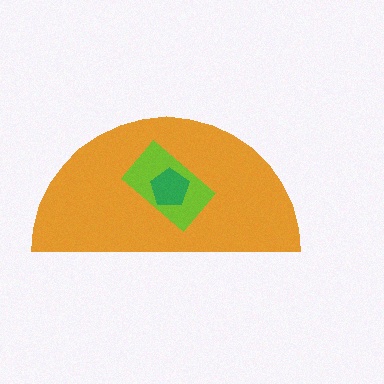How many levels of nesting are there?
3.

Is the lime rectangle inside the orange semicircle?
Yes.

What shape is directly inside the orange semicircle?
The lime rectangle.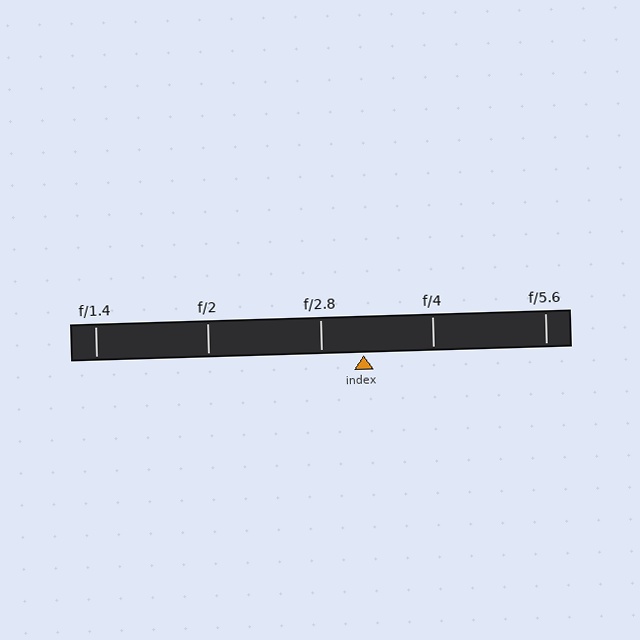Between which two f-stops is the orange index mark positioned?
The index mark is between f/2.8 and f/4.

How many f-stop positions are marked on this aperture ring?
There are 5 f-stop positions marked.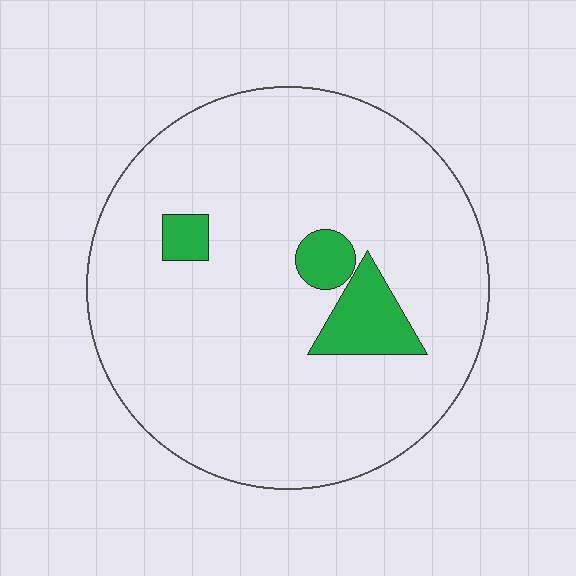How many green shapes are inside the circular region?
3.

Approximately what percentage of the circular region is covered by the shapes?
Approximately 10%.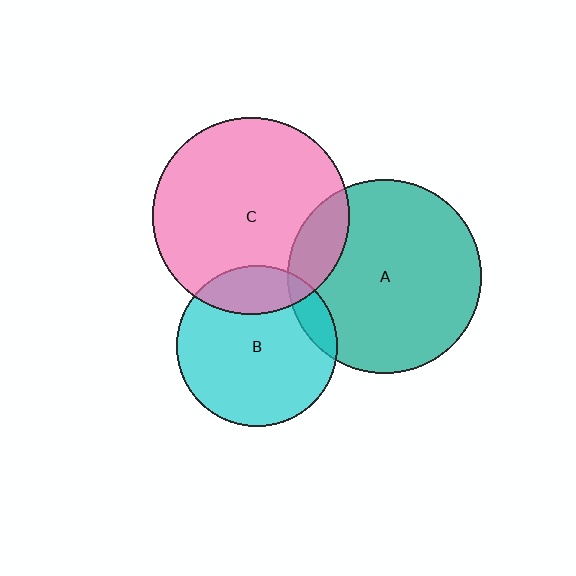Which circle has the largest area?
Circle C (pink).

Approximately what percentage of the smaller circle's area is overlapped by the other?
Approximately 20%.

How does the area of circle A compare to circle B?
Approximately 1.5 times.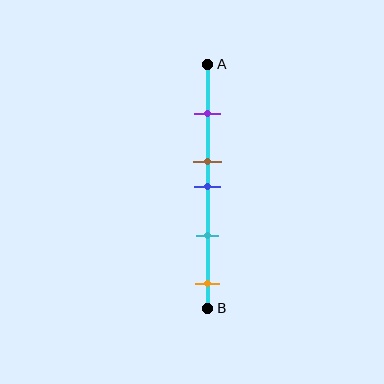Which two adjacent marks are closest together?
The brown and blue marks are the closest adjacent pair.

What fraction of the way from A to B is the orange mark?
The orange mark is approximately 90% (0.9) of the way from A to B.